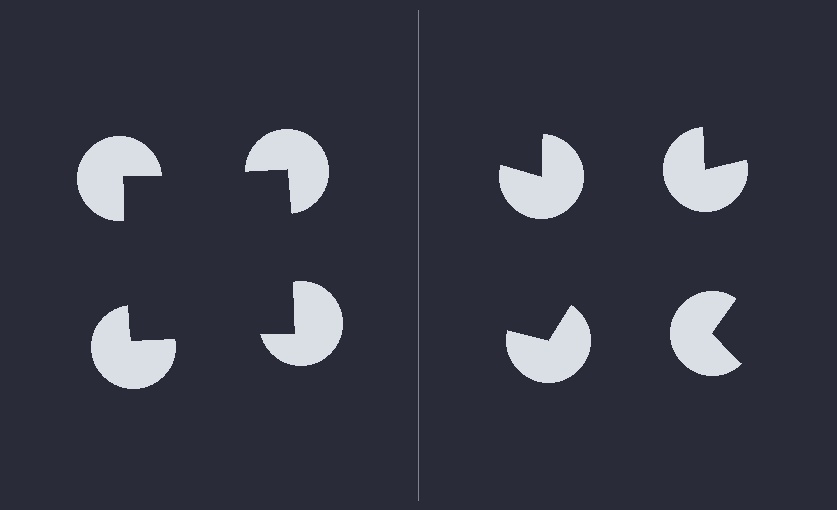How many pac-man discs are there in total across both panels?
8 — 4 on each side.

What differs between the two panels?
The pac-man discs are positioned identically on both sides; only the wedge orientations differ. On the left they align to a square; on the right they are misaligned.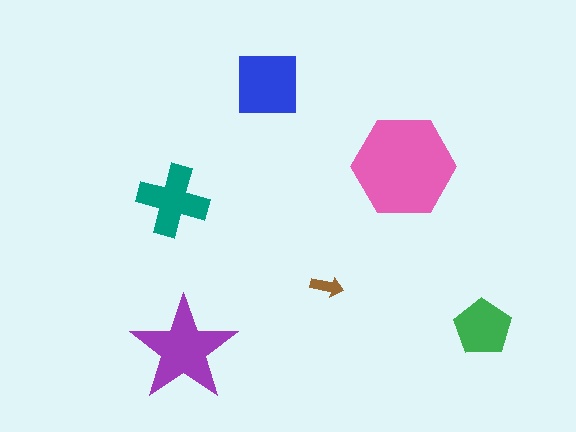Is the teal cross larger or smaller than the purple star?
Smaller.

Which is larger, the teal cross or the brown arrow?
The teal cross.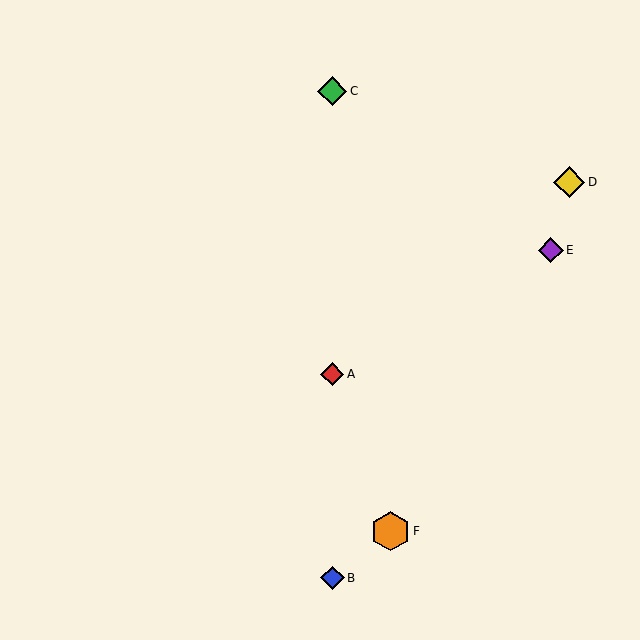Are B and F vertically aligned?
No, B is at x≈332 and F is at x≈390.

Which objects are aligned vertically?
Objects A, B, C are aligned vertically.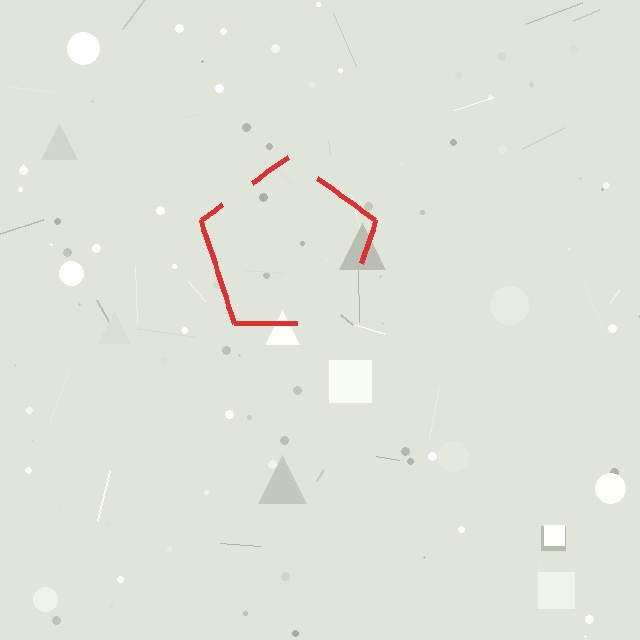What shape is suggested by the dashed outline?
The dashed outline suggests a pentagon.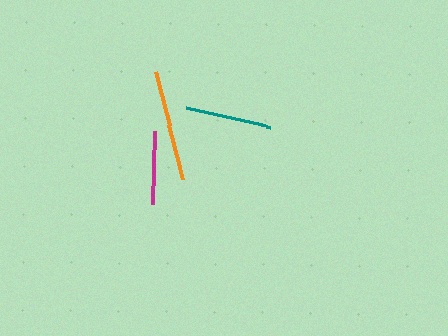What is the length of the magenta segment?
The magenta segment is approximately 73 pixels long.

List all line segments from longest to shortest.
From longest to shortest: orange, teal, magenta.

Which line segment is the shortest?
The magenta line is the shortest at approximately 73 pixels.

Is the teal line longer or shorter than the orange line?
The orange line is longer than the teal line.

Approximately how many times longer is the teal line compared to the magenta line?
The teal line is approximately 1.2 times the length of the magenta line.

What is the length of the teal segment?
The teal segment is approximately 87 pixels long.